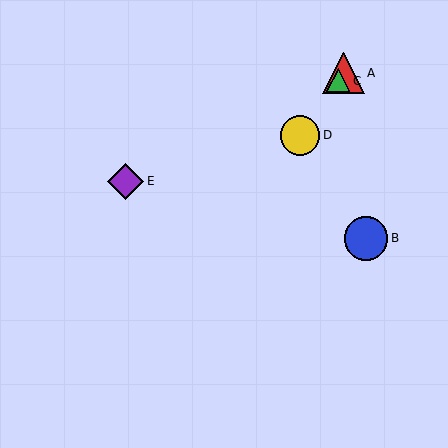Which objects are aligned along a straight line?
Objects A, C, D are aligned along a straight line.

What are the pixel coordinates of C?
Object C is at (338, 81).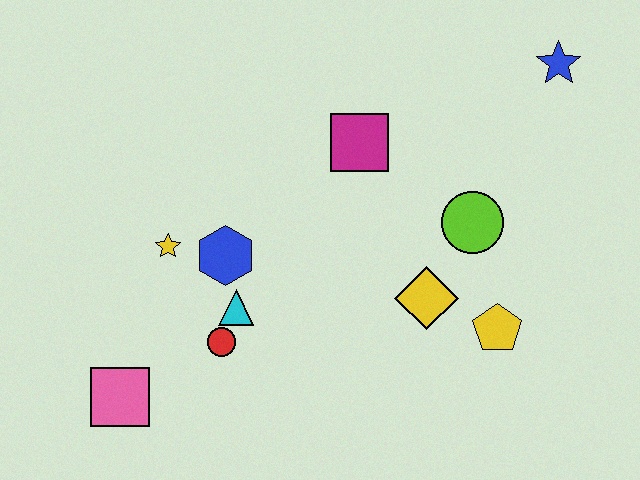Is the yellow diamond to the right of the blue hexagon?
Yes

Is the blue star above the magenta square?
Yes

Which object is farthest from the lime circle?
The pink square is farthest from the lime circle.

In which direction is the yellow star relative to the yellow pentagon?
The yellow star is to the left of the yellow pentagon.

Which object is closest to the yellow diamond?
The yellow pentagon is closest to the yellow diamond.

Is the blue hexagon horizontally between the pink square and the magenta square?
Yes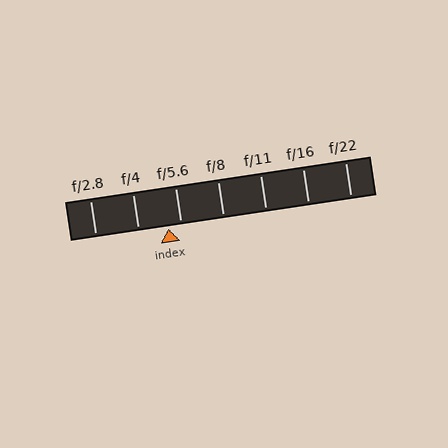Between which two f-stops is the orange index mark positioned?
The index mark is between f/4 and f/5.6.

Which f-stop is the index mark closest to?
The index mark is closest to f/5.6.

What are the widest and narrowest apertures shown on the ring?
The widest aperture shown is f/2.8 and the narrowest is f/22.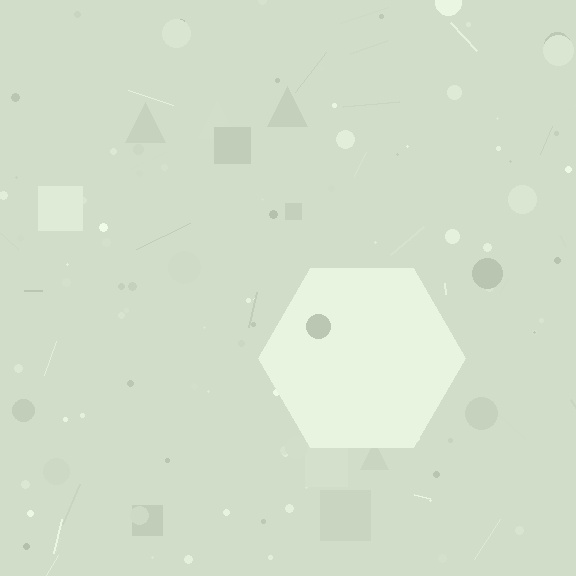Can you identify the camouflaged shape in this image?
The camouflaged shape is a hexagon.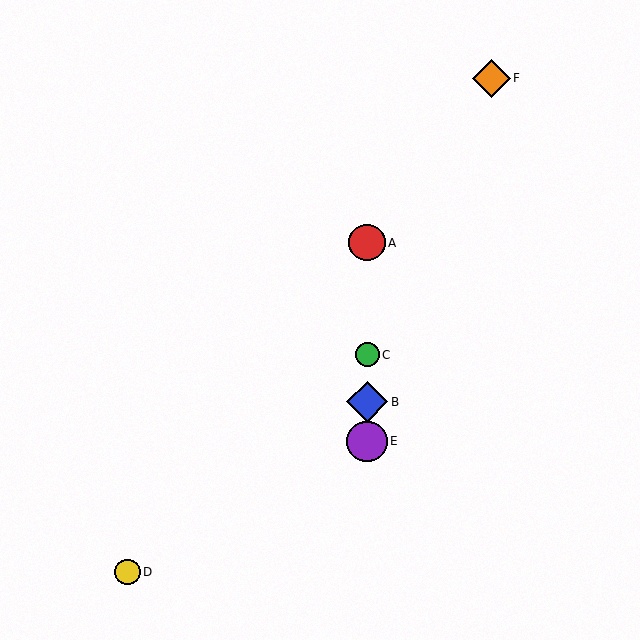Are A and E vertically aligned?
Yes, both are at x≈367.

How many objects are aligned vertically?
4 objects (A, B, C, E) are aligned vertically.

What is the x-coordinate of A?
Object A is at x≈367.